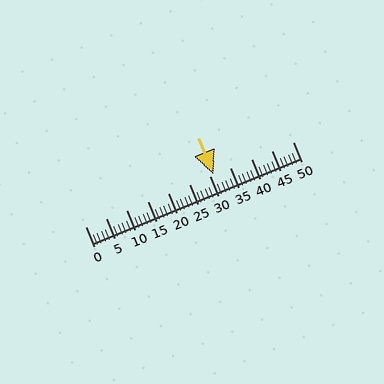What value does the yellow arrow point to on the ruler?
The yellow arrow points to approximately 31.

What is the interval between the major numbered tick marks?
The major tick marks are spaced 5 units apart.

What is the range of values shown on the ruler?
The ruler shows values from 0 to 50.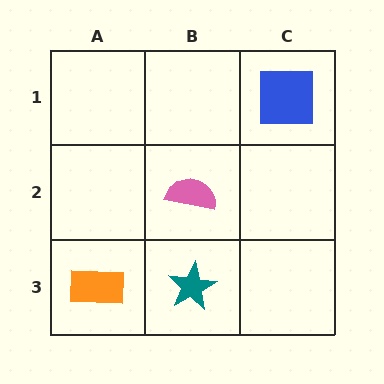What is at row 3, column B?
A teal star.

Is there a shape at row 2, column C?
No, that cell is empty.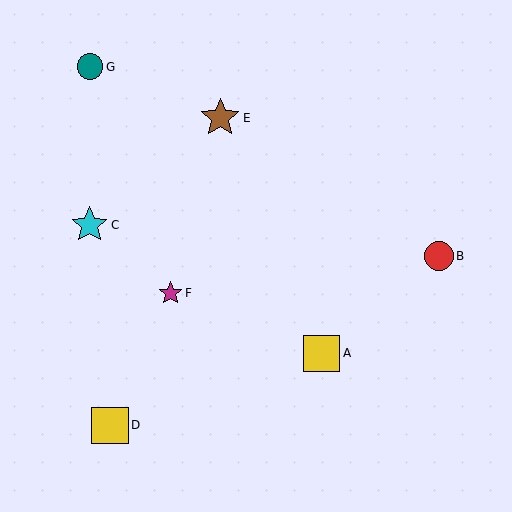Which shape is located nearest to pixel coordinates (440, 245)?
The red circle (labeled B) at (439, 256) is nearest to that location.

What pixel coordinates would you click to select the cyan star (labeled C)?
Click at (89, 225) to select the cyan star C.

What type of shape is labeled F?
Shape F is a magenta star.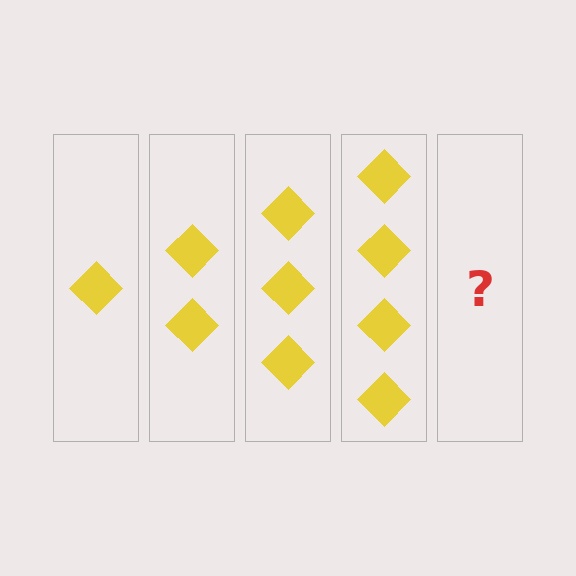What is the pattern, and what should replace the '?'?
The pattern is that each step adds one more diamond. The '?' should be 5 diamonds.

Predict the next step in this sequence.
The next step is 5 diamonds.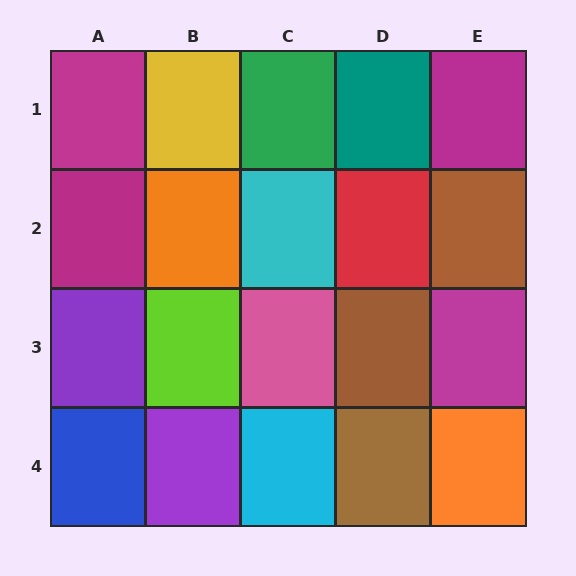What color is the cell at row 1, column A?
Magenta.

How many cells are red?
1 cell is red.